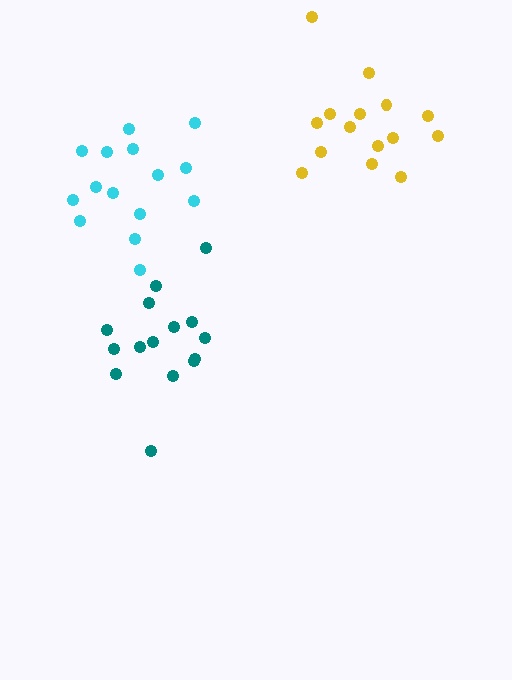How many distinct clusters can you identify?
There are 3 distinct clusters.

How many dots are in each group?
Group 1: 15 dots, Group 2: 15 dots, Group 3: 15 dots (45 total).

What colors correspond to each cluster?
The clusters are colored: teal, yellow, cyan.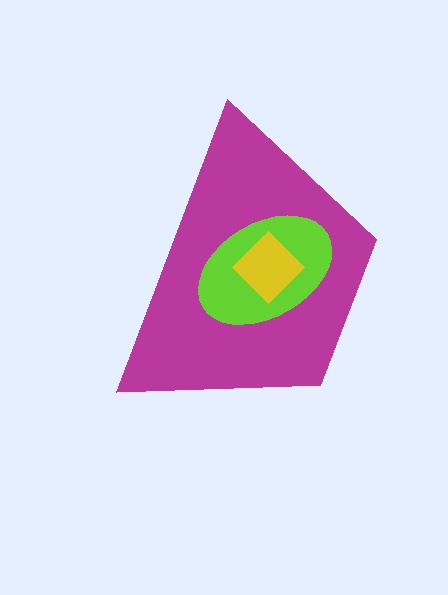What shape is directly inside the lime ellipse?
The yellow diamond.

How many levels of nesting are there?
3.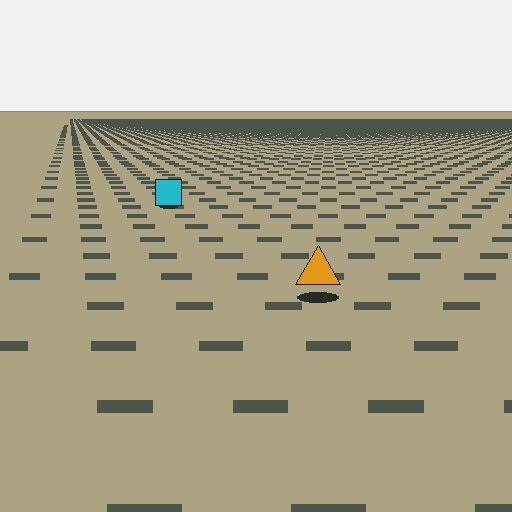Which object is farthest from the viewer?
The cyan square is farthest from the viewer. It appears smaller and the ground texture around it is denser.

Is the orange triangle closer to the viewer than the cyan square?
Yes. The orange triangle is closer — you can tell from the texture gradient: the ground texture is coarser near it.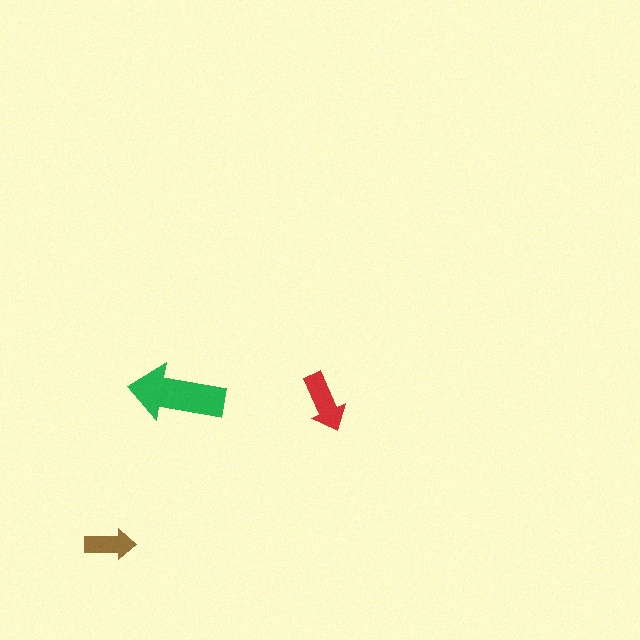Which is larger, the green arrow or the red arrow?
The green one.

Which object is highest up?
The green arrow is topmost.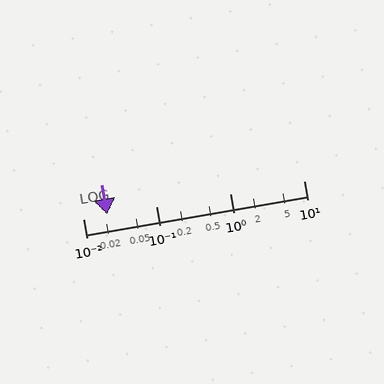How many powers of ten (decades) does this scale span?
The scale spans 3 decades, from 0.01 to 10.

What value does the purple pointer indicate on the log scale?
The pointer indicates approximately 0.021.